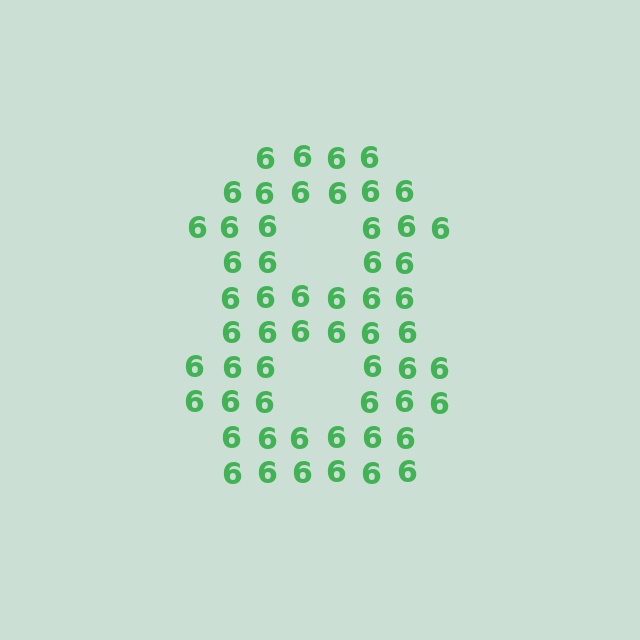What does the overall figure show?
The overall figure shows the digit 8.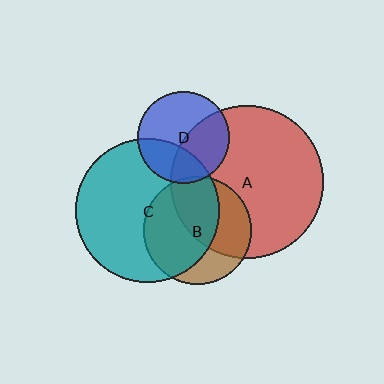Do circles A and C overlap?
Yes.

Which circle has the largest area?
Circle A (red).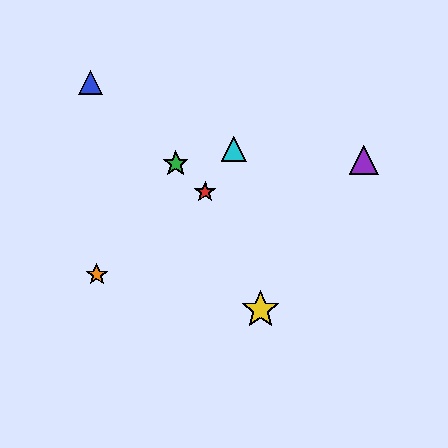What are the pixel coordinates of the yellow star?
The yellow star is at (261, 310).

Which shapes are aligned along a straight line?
The red star, the blue triangle, the green star are aligned along a straight line.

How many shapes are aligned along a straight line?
3 shapes (the red star, the blue triangle, the green star) are aligned along a straight line.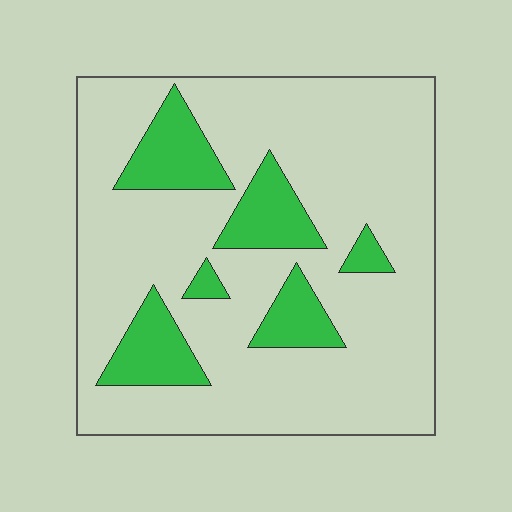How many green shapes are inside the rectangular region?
6.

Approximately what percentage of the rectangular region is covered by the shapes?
Approximately 20%.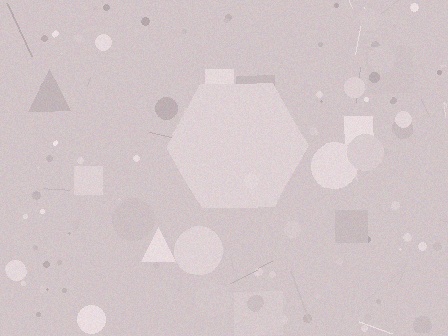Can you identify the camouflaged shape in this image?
The camouflaged shape is a hexagon.